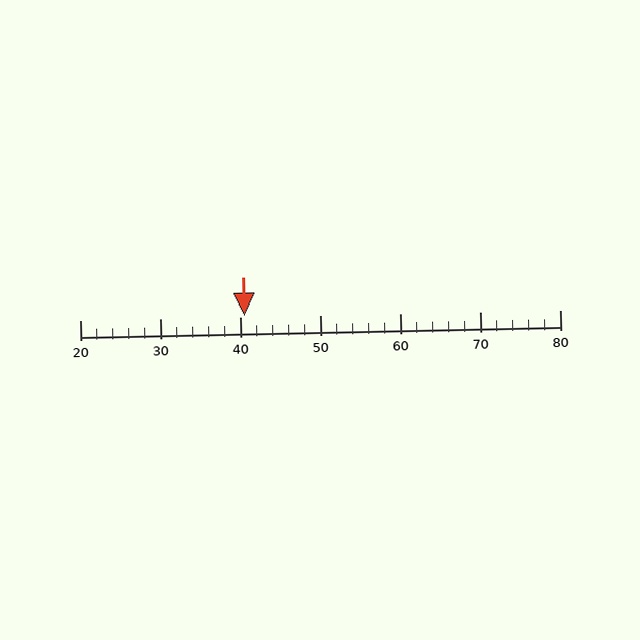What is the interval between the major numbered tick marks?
The major tick marks are spaced 10 units apart.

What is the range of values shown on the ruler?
The ruler shows values from 20 to 80.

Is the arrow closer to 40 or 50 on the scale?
The arrow is closer to 40.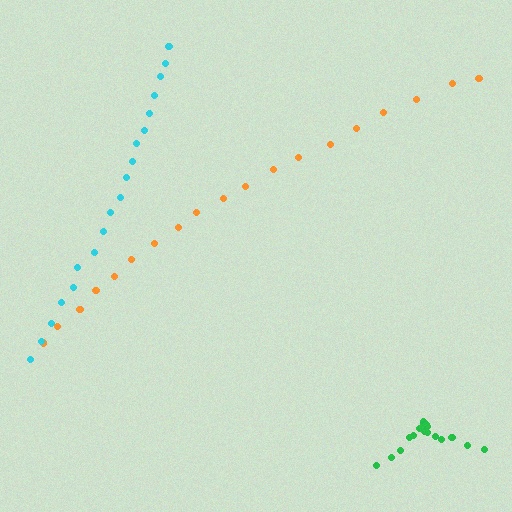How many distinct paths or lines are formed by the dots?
There are 3 distinct paths.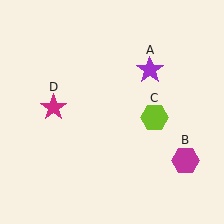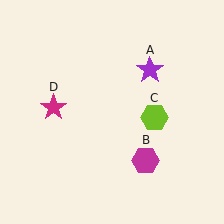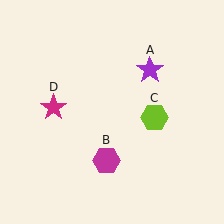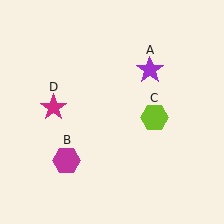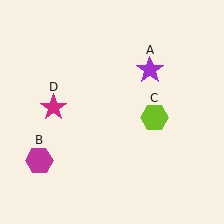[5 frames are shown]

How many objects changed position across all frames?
1 object changed position: magenta hexagon (object B).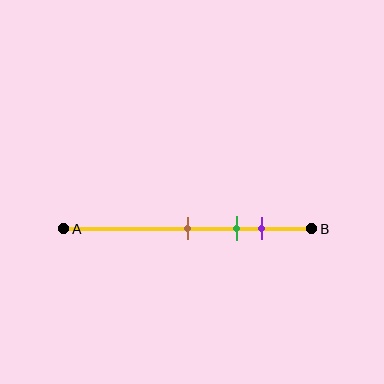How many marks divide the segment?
There are 3 marks dividing the segment.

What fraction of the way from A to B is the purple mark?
The purple mark is approximately 80% (0.8) of the way from A to B.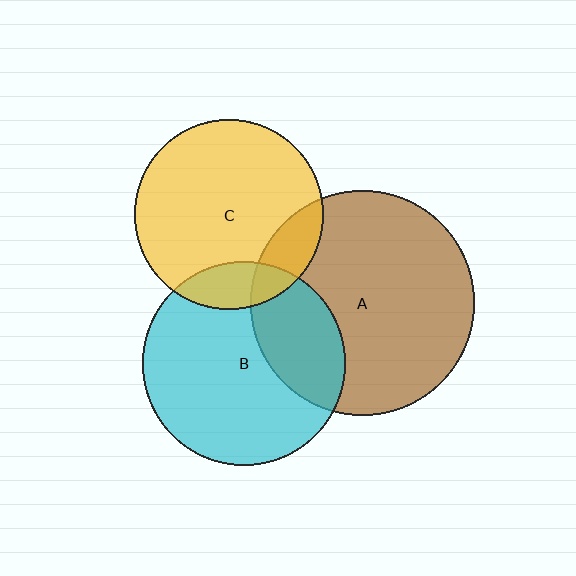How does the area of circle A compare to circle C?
Approximately 1.4 times.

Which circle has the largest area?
Circle A (brown).